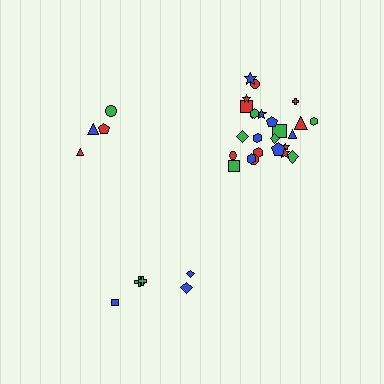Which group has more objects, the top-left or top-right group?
The top-right group.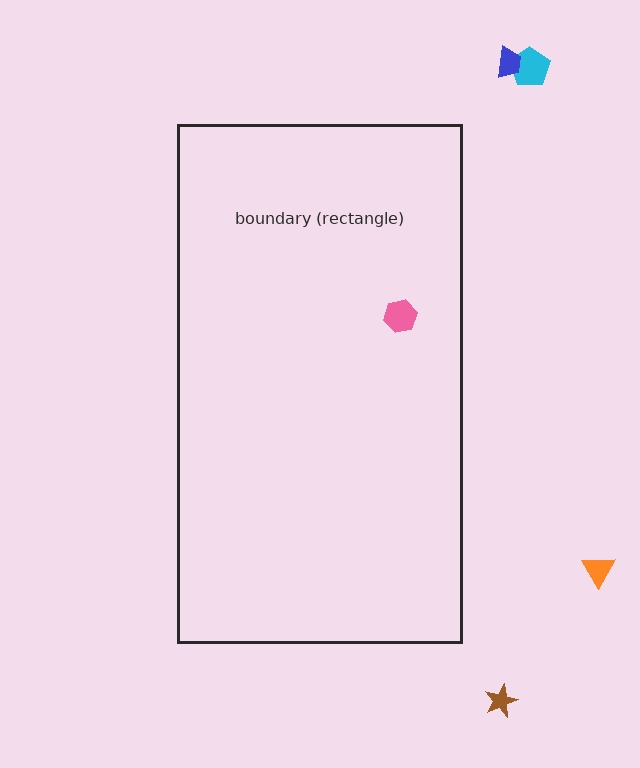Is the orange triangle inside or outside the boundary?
Outside.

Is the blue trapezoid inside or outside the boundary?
Outside.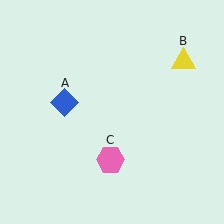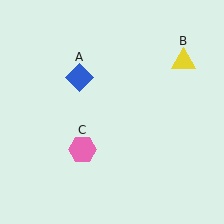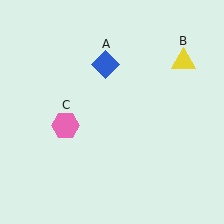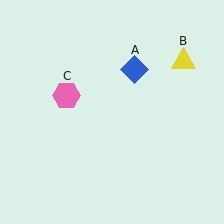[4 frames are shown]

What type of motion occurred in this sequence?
The blue diamond (object A), pink hexagon (object C) rotated clockwise around the center of the scene.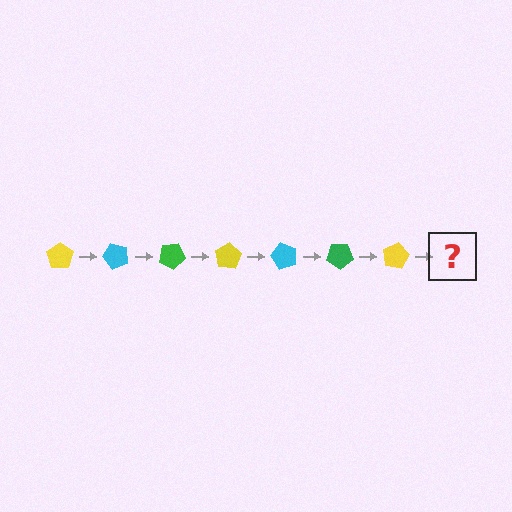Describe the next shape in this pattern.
It should be a cyan pentagon, rotated 350 degrees from the start.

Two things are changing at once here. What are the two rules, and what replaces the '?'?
The two rules are that it rotates 50 degrees each step and the color cycles through yellow, cyan, and green. The '?' should be a cyan pentagon, rotated 350 degrees from the start.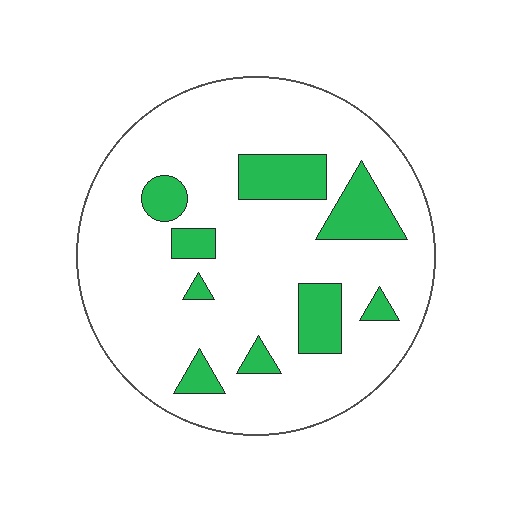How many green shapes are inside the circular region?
9.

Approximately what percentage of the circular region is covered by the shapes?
Approximately 15%.